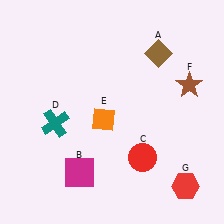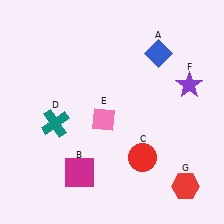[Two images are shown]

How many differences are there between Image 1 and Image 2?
There are 3 differences between the two images.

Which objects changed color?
A changed from brown to blue. E changed from orange to pink. F changed from brown to purple.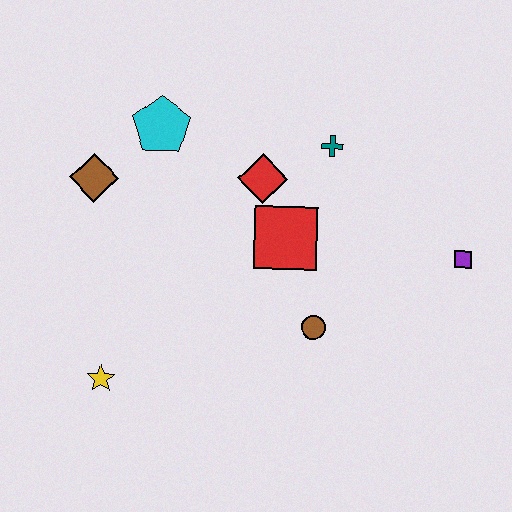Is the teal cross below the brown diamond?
No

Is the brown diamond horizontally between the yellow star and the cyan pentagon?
No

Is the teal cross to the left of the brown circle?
No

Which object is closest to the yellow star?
The brown diamond is closest to the yellow star.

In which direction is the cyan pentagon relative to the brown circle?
The cyan pentagon is above the brown circle.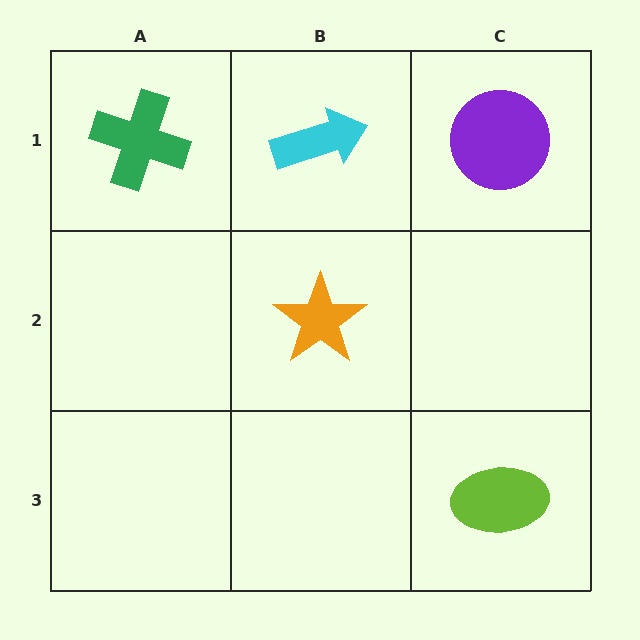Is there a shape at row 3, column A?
No, that cell is empty.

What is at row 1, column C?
A purple circle.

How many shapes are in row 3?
1 shape.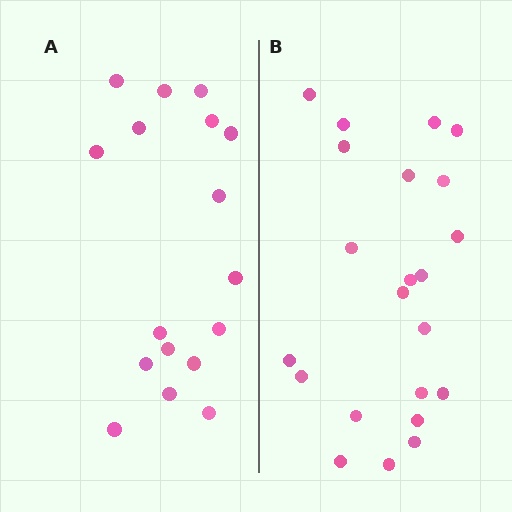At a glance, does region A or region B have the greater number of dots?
Region B (the right region) has more dots.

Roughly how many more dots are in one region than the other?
Region B has about 5 more dots than region A.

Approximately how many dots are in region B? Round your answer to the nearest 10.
About 20 dots. (The exact count is 22, which rounds to 20.)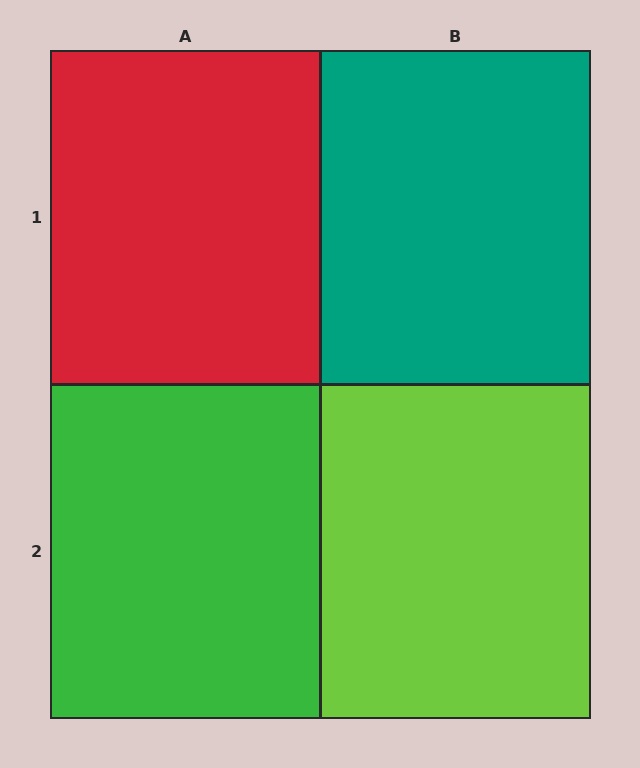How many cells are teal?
1 cell is teal.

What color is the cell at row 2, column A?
Green.